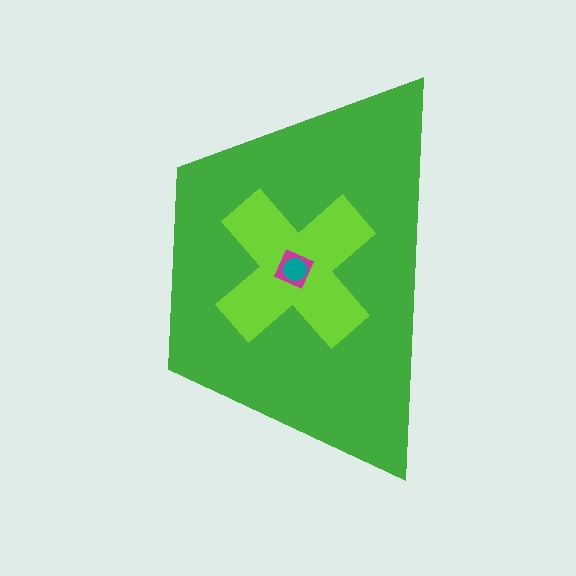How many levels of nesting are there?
4.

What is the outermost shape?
The green trapezoid.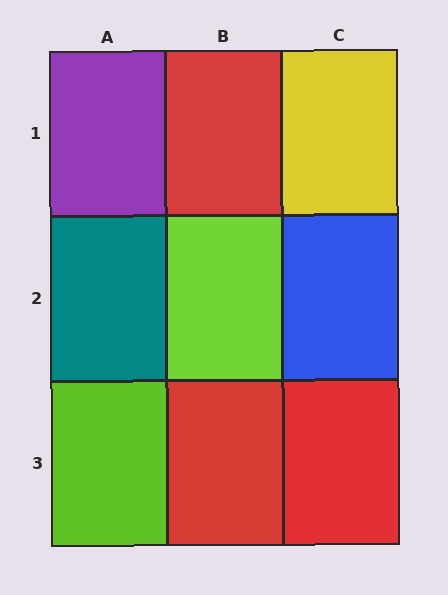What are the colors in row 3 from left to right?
Lime, red, red.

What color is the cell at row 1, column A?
Purple.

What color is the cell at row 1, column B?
Red.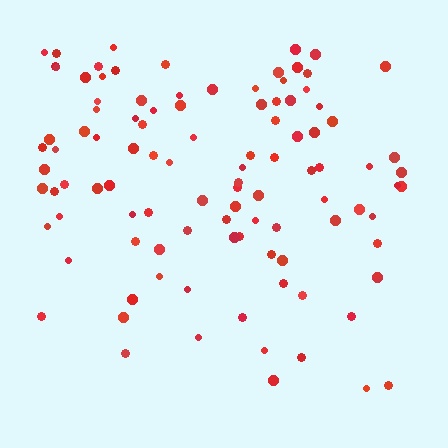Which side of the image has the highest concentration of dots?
The top.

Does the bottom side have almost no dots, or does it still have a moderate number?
Still a moderate number, just noticeably fewer than the top.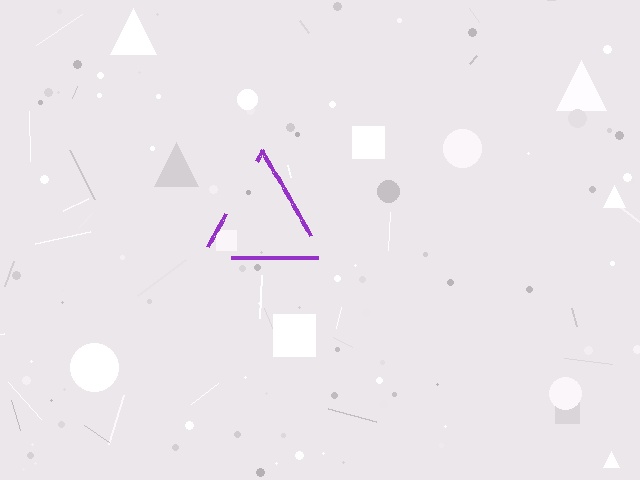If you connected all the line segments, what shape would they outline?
They would outline a triangle.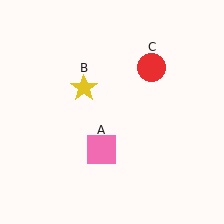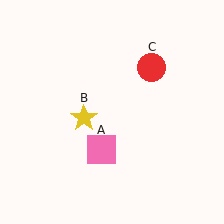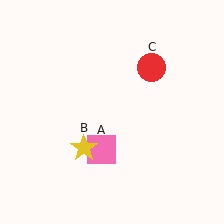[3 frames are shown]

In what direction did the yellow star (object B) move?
The yellow star (object B) moved down.